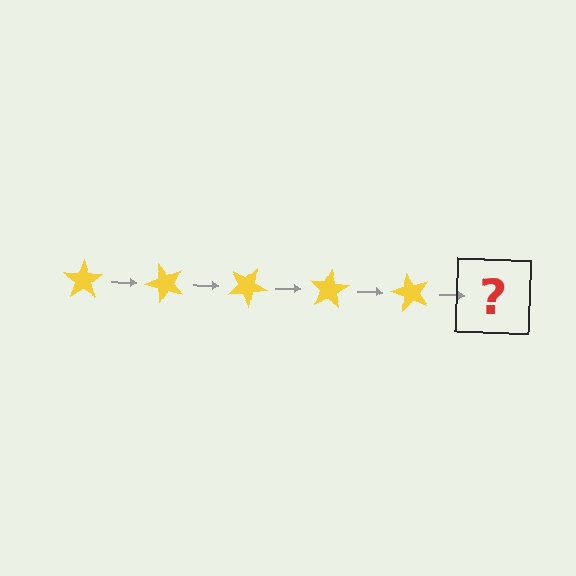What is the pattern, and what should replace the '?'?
The pattern is that the star rotates 50 degrees each step. The '?' should be a yellow star rotated 250 degrees.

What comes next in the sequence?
The next element should be a yellow star rotated 250 degrees.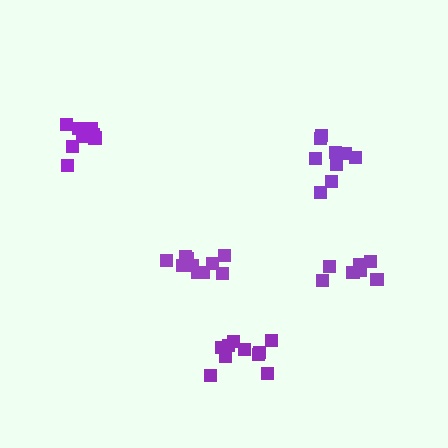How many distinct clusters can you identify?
There are 5 distinct clusters.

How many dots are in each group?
Group 1: 11 dots, Group 2: 11 dots, Group 3: 10 dots, Group 4: 9 dots, Group 5: 7 dots (48 total).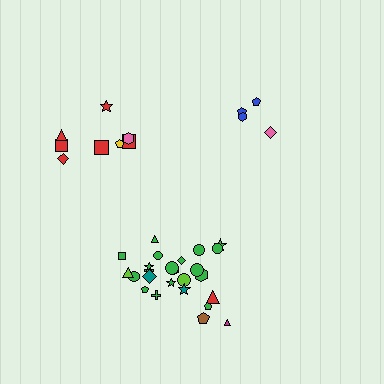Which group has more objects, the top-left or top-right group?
The top-left group.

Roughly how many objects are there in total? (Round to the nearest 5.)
Roughly 35 objects in total.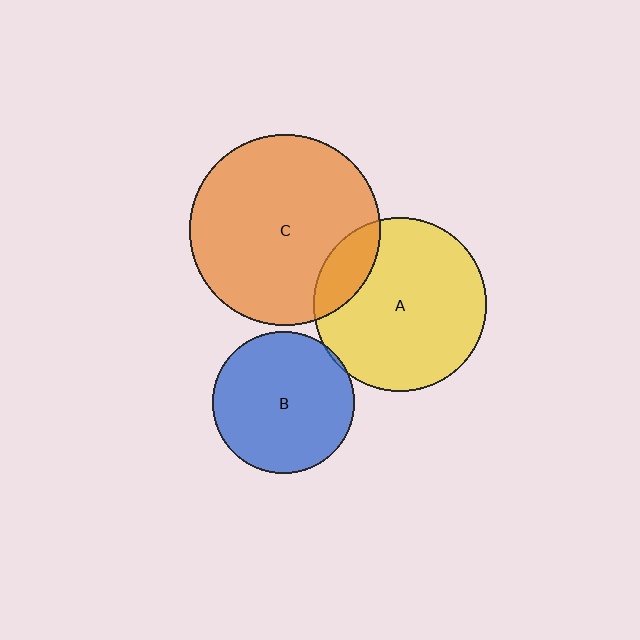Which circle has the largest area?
Circle C (orange).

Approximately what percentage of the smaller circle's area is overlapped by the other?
Approximately 15%.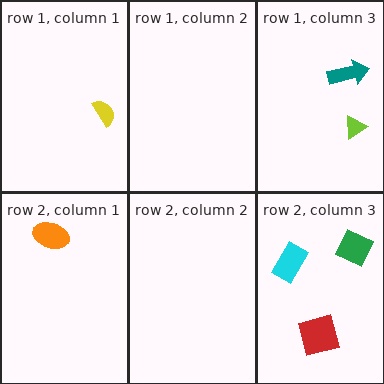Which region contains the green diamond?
The row 2, column 3 region.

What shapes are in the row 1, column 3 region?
The lime triangle, the teal arrow.